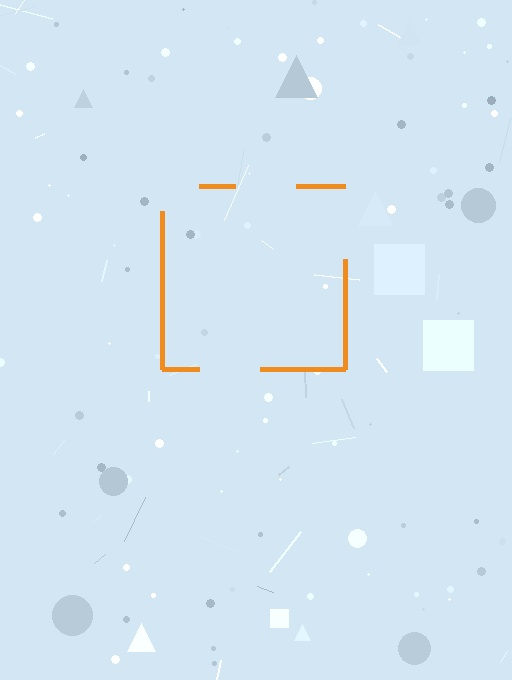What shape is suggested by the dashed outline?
The dashed outline suggests a square.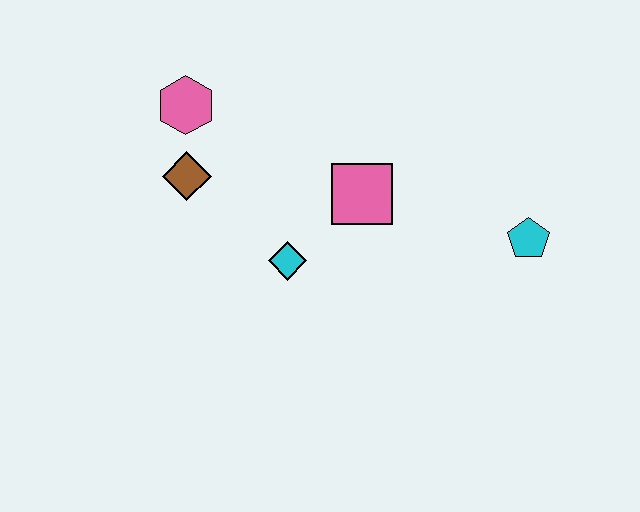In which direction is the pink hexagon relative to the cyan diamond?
The pink hexagon is above the cyan diamond.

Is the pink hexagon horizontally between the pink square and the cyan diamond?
No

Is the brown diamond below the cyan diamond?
No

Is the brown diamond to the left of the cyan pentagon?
Yes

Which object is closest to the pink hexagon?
The brown diamond is closest to the pink hexagon.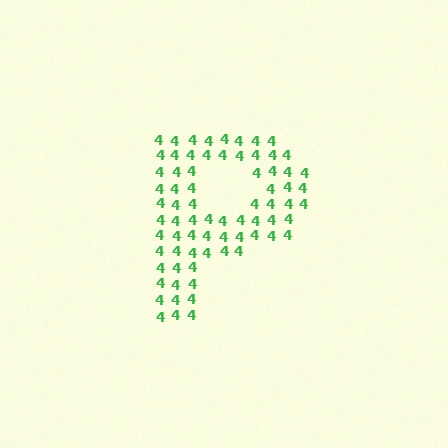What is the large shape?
The large shape is the letter P.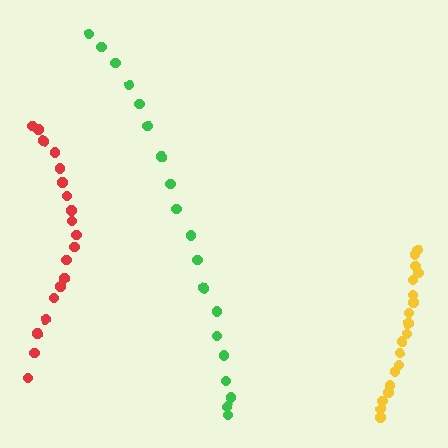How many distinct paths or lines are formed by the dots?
There are 3 distinct paths.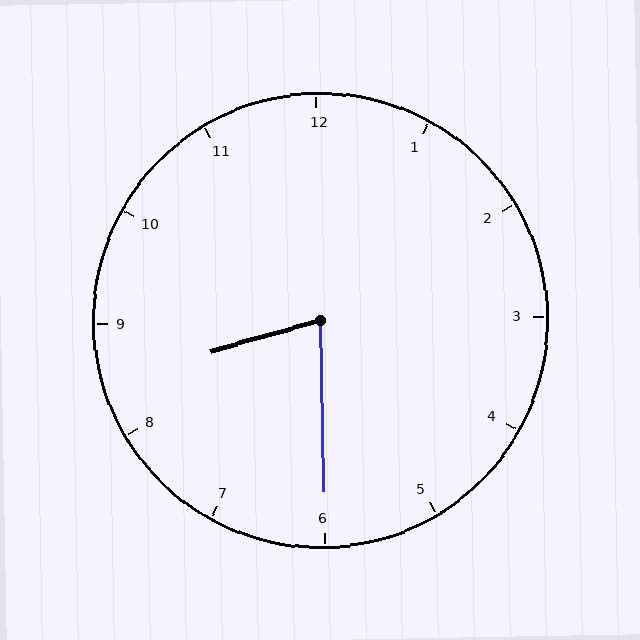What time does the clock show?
8:30.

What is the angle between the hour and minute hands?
Approximately 75 degrees.